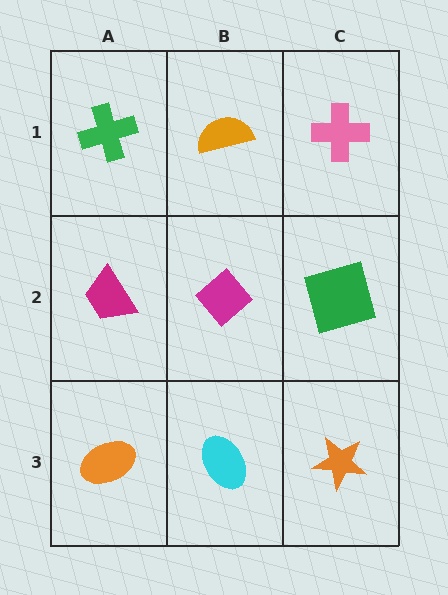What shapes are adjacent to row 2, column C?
A pink cross (row 1, column C), an orange star (row 3, column C), a magenta diamond (row 2, column B).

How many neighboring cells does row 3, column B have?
3.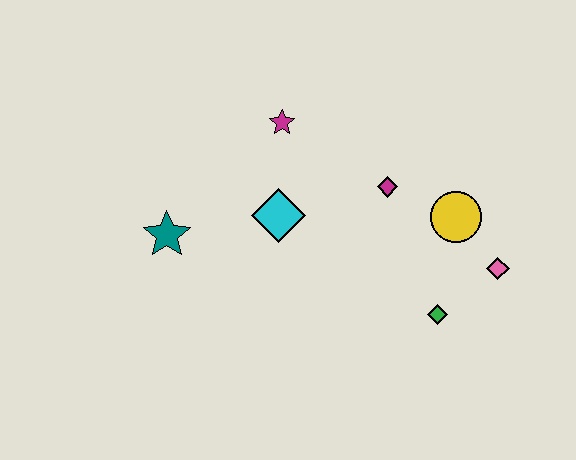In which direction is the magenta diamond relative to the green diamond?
The magenta diamond is above the green diamond.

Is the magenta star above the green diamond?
Yes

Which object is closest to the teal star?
The cyan diamond is closest to the teal star.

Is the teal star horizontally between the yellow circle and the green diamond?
No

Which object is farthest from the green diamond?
The teal star is farthest from the green diamond.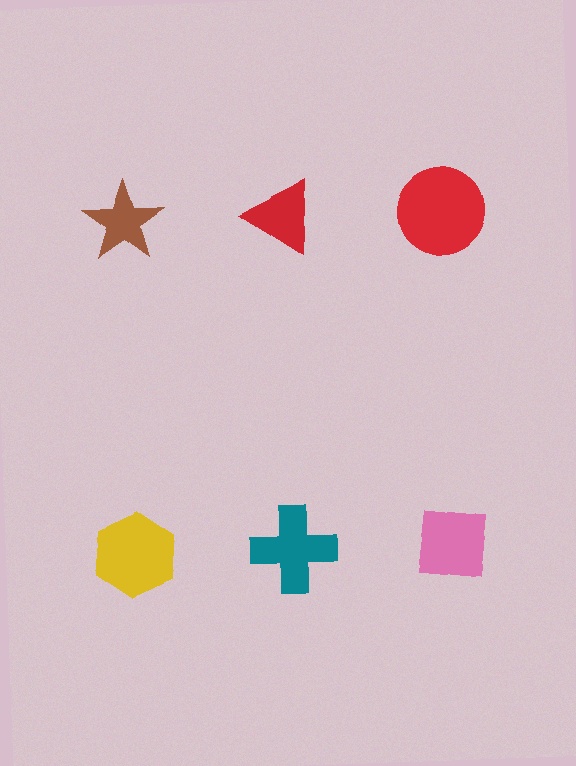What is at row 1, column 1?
A brown star.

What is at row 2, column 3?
A pink square.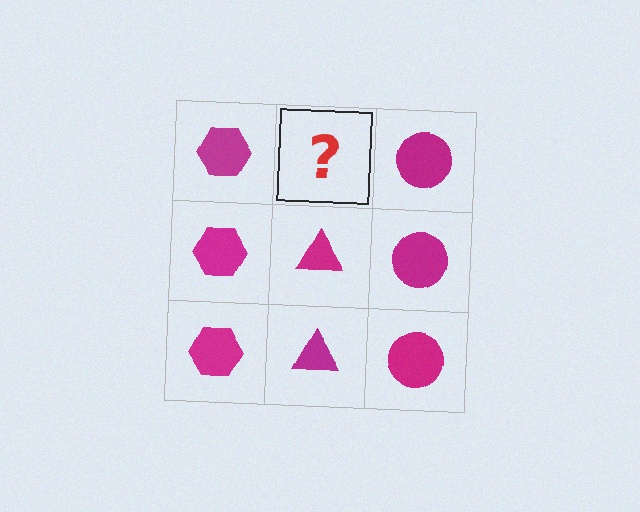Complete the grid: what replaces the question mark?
The question mark should be replaced with a magenta triangle.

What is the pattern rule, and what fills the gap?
The rule is that each column has a consistent shape. The gap should be filled with a magenta triangle.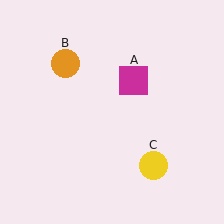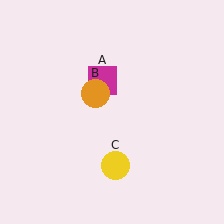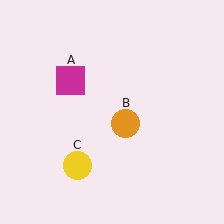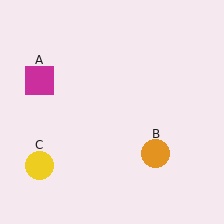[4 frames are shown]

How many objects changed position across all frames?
3 objects changed position: magenta square (object A), orange circle (object B), yellow circle (object C).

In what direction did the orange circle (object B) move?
The orange circle (object B) moved down and to the right.